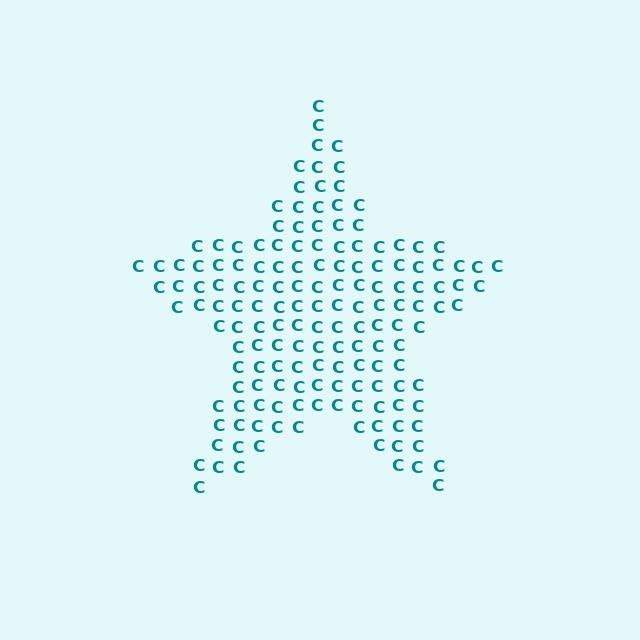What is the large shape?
The large shape is a star.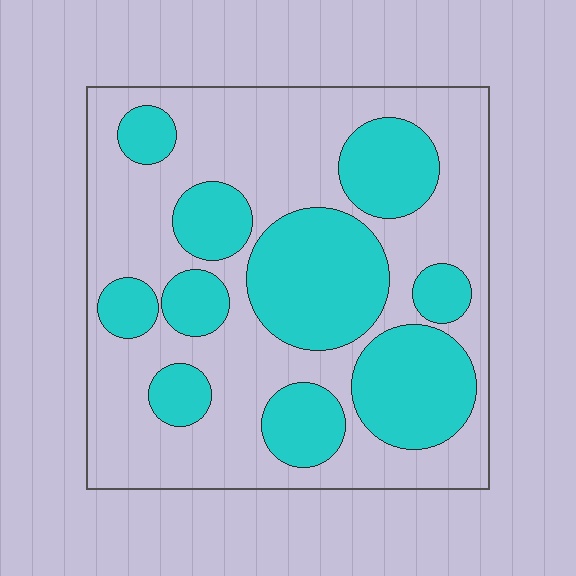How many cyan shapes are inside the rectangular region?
10.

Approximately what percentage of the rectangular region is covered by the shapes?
Approximately 40%.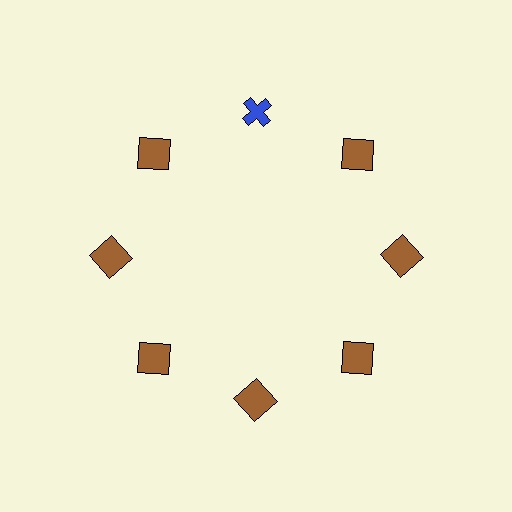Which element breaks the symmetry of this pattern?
The blue cross at roughly the 12 o'clock position breaks the symmetry. All other shapes are brown squares.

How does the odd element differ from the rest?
It differs in both color (blue instead of brown) and shape (cross instead of square).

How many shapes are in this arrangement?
There are 8 shapes arranged in a ring pattern.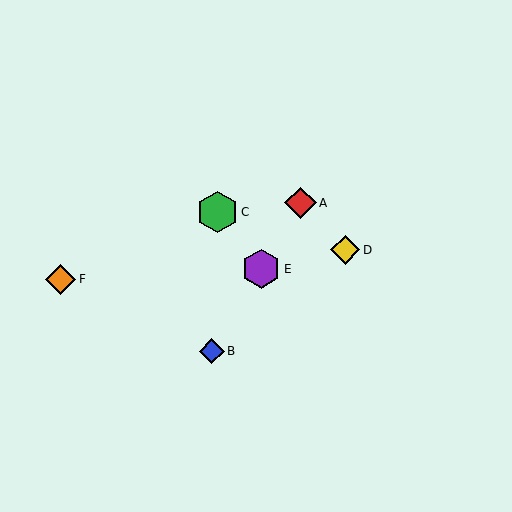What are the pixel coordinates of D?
Object D is at (345, 250).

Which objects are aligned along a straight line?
Objects A, B, E are aligned along a straight line.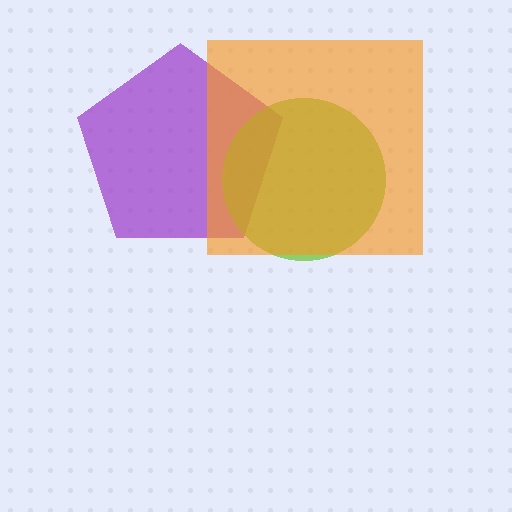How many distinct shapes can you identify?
There are 3 distinct shapes: a purple pentagon, a lime circle, an orange square.